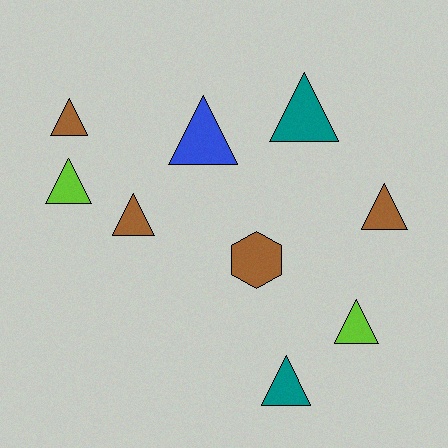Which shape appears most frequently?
Triangle, with 8 objects.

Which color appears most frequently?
Brown, with 4 objects.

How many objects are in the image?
There are 9 objects.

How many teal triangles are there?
There are 2 teal triangles.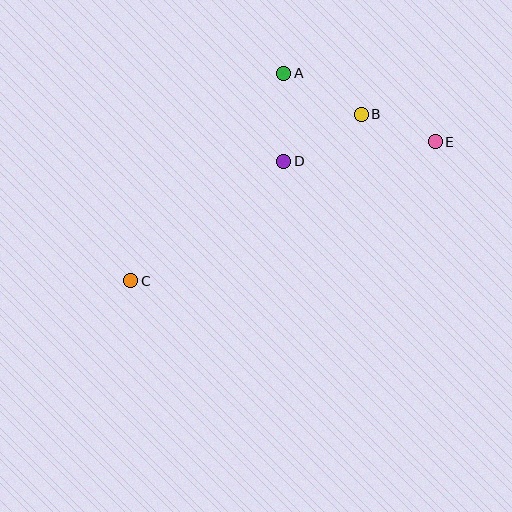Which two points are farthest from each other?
Points C and E are farthest from each other.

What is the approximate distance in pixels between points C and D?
The distance between C and D is approximately 194 pixels.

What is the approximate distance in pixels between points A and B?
The distance between A and B is approximately 88 pixels.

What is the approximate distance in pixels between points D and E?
The distance between D and E is approximately 153 pixels.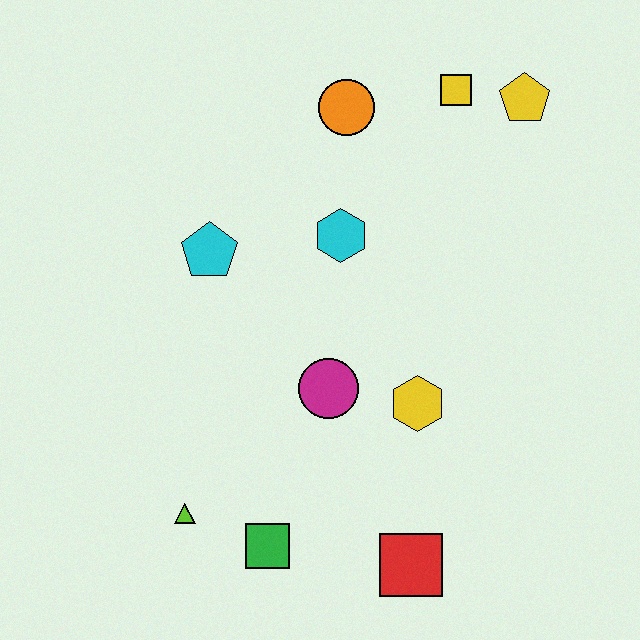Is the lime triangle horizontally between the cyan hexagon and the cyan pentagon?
No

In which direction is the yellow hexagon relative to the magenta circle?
The yellow hexagon is to the right of the magenta circle.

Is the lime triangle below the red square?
No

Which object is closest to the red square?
The green square is closest to the red square.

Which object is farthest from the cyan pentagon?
The red square is farthest from the cyan pentagon.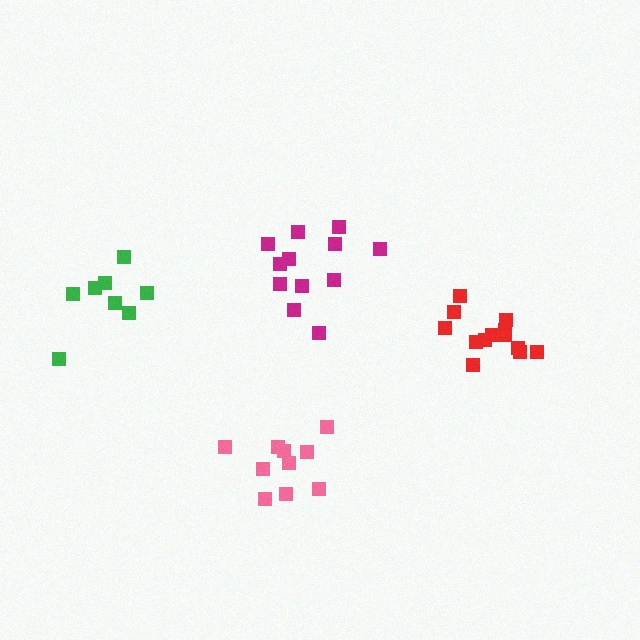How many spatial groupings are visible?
There are 4 spatial groupings.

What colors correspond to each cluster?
The clusters are colored: green, pink, red, magenta.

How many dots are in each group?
Group 1: 8 dots, Group 2: 10 dots, Group 3: 13 dots, Group 4: 12 dots (43 total).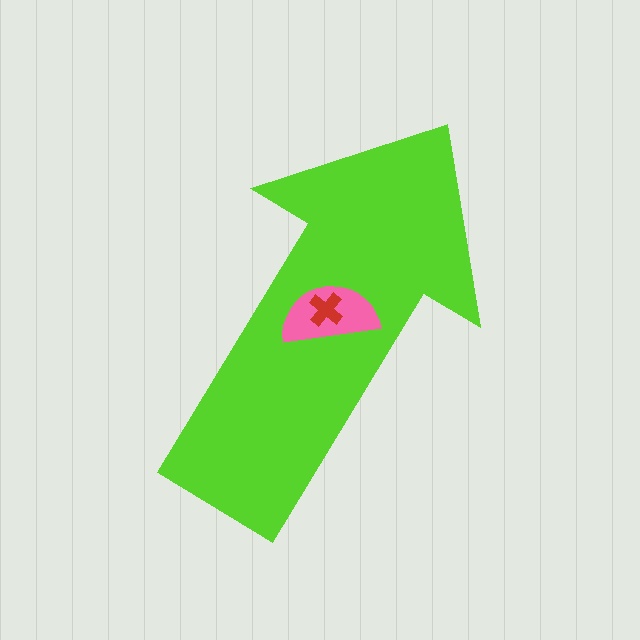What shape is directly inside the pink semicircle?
The red cross.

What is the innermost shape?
The red cross.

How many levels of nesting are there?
3.